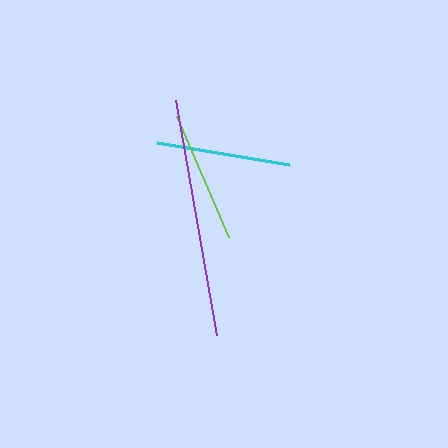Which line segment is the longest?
The purple line is the longest at approximately 239 pixels.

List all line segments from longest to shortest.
From longest to shortest: purple, cyan, lime.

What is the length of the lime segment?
The lime segment is approximately 132 pixels long.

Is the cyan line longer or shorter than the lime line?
The cyan line is longer than the lime line.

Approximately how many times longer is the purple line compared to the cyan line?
The purple line is approximately 1.8 times the length of the cyan line.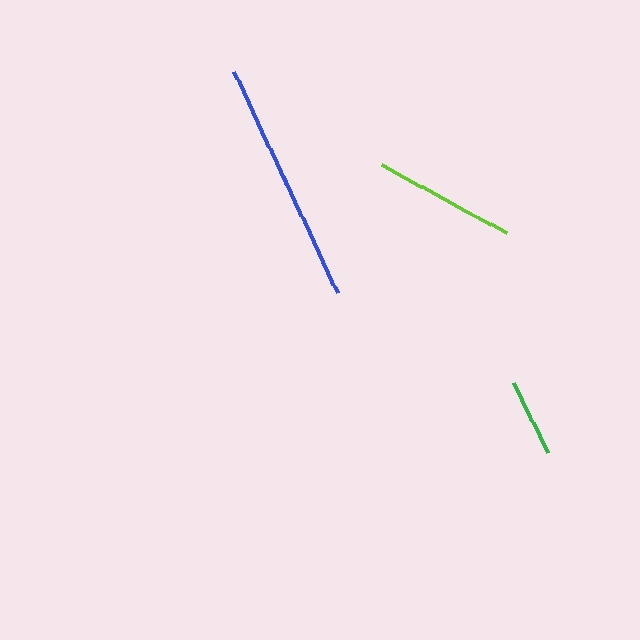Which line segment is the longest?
The blue line is the longest at approximately 244 pixels.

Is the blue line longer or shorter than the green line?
The blue line is longer than the green line.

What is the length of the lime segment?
The lime segment is approximately 142 pixels long.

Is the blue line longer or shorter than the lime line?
The blue line is longer than the lime line.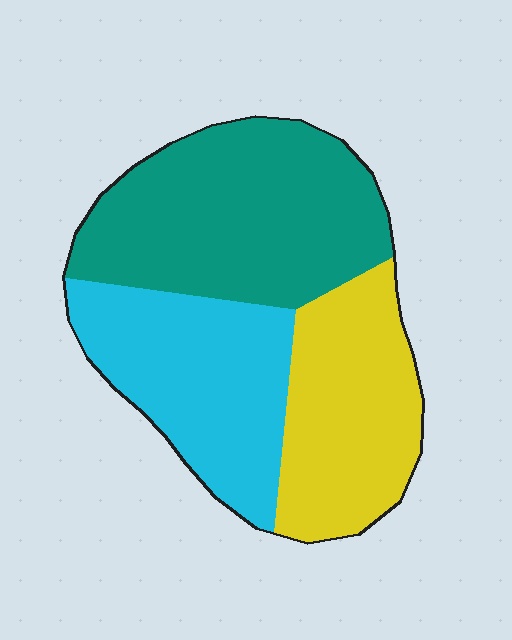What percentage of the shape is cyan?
Cyan takes up between a quarter and a half of the shape.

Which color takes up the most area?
Teal, at roughly 40%.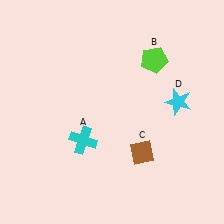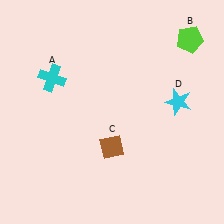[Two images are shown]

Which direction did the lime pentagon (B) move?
The lime pentagon (B) moved right.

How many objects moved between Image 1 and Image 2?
3 objects moved between the two images.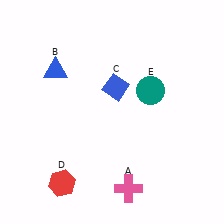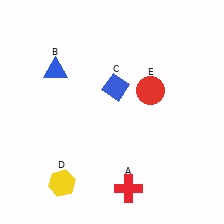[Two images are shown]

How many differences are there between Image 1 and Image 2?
There are 3 differences between the two images.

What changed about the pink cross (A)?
In Image 1, A is pink. In Image 2, it changed to red.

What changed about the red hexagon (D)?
In Image 1, D is red. In Image 2, it changed to yellow.